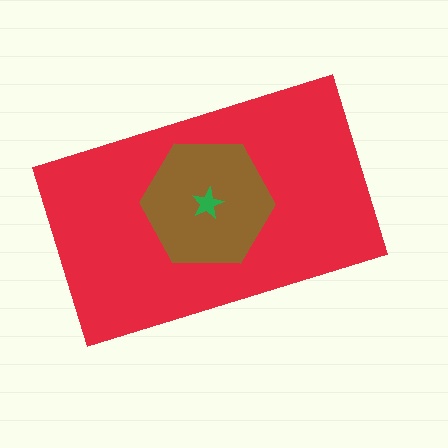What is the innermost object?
The green star.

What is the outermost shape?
The red rectangle.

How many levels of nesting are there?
3.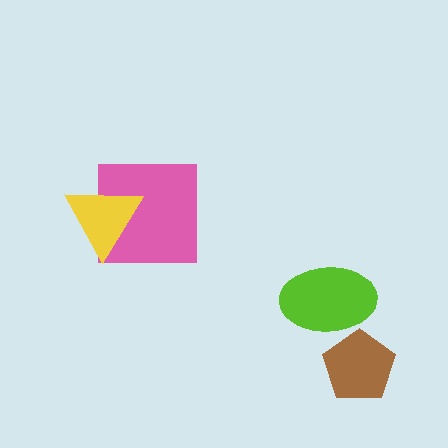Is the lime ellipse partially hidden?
Yes, it is partially covered by another shape.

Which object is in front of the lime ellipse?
The brown pentagon is in front of the lime ellipse.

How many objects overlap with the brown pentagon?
1 object overlaps with the brown pentagon.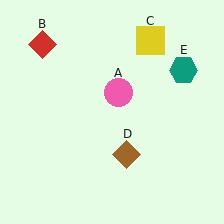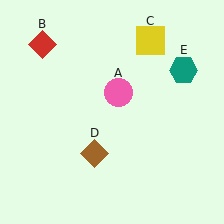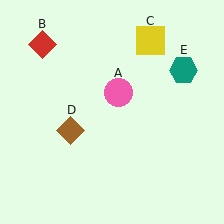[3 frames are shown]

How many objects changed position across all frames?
1 object changed position: brown diamond (object D).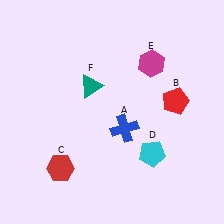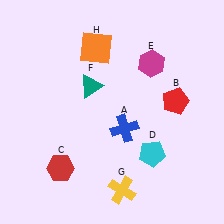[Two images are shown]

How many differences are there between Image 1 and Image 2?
There are 2 differences between the two images.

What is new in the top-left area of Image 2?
An orange square (H) was added in the top-left area of Image 2.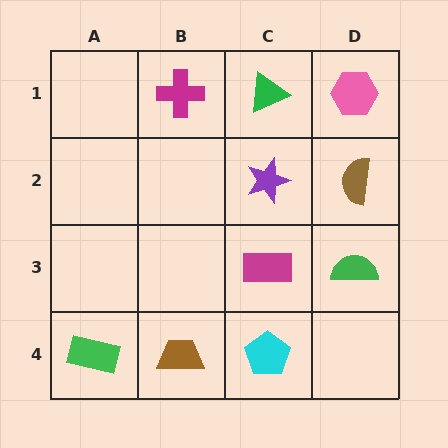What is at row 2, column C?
A purple star.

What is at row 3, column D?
A green semicircle.